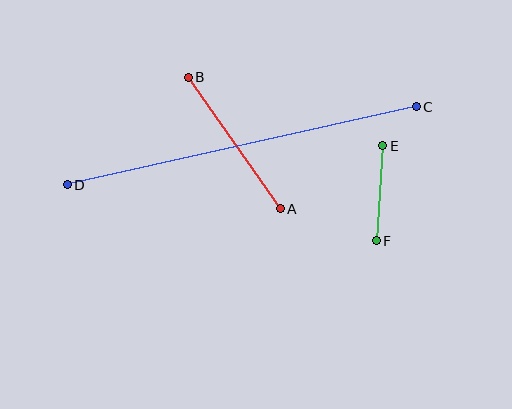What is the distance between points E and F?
The distance is approximately 95 pixels.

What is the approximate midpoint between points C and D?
The midpoint is at approximately (242, 146) pixels.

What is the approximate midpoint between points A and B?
The midpoint is at approximately (234, 143) pixels.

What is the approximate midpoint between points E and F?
The midpoint is at approximately (379, 193) pixels.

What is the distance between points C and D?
The distance is approximately 358 pixels.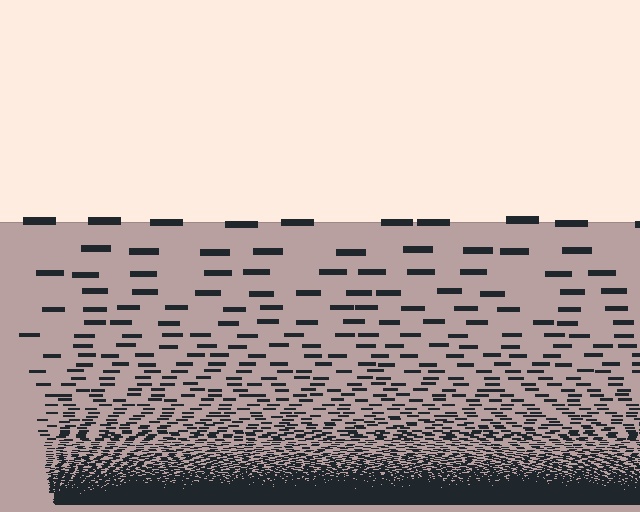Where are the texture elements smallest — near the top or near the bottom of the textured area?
Near the bottom.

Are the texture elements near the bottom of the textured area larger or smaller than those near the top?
Smaller. The gradient is inverted — elements near the bottom are smaller and denser.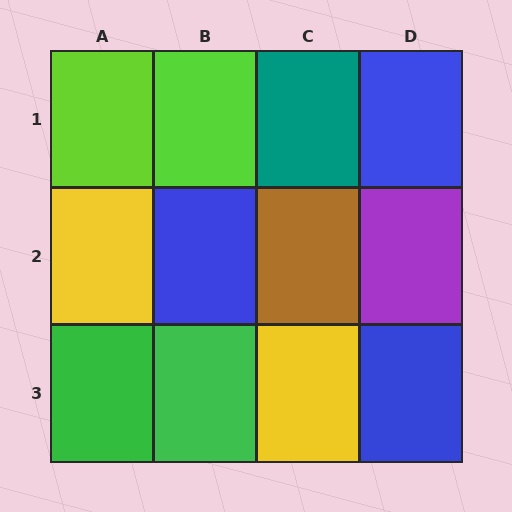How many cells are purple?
1 cell is purple.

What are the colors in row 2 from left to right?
Yellow, blue, brown, purple.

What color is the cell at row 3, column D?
Blue.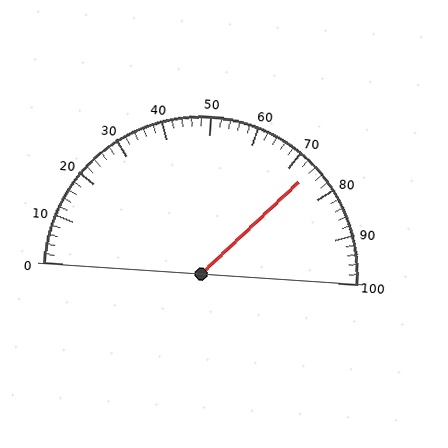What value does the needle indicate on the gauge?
The needle indicates approximately 74.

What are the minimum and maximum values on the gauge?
The gauge ranges from 0 to 100.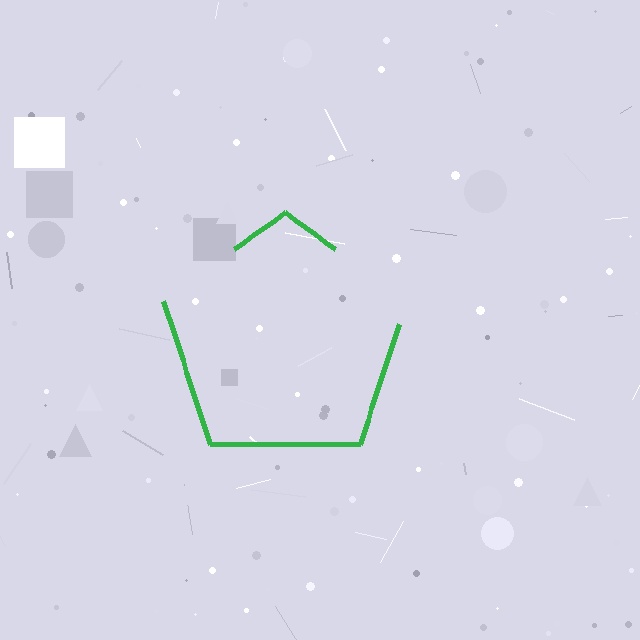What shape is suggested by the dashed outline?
The dashed outline suggests a pentagon.